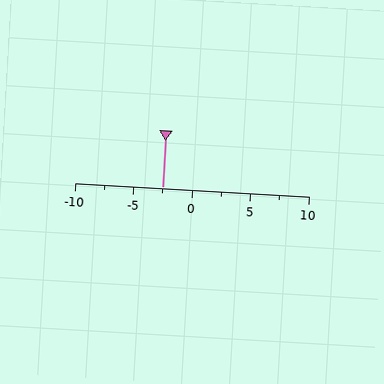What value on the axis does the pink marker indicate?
The marker indicates approximately -2.5.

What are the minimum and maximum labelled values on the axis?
The axis runs from -10 to 10.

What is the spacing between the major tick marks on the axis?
The major ticks are spaced 5 apart.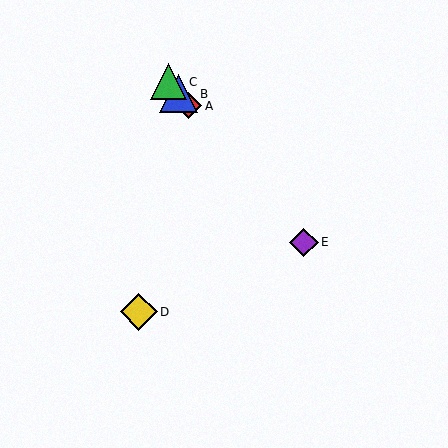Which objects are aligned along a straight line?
Objects A, B, C, E are aligned along a straight line.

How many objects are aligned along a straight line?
4 objects (A, B, C, E) are aligned along a straight line.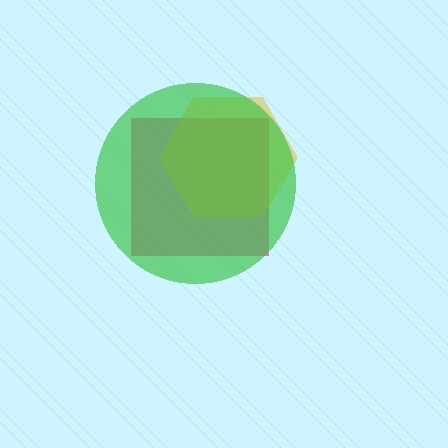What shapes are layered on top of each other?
The layered shapes are: a magenta square, a yellow hexagon, a green circle.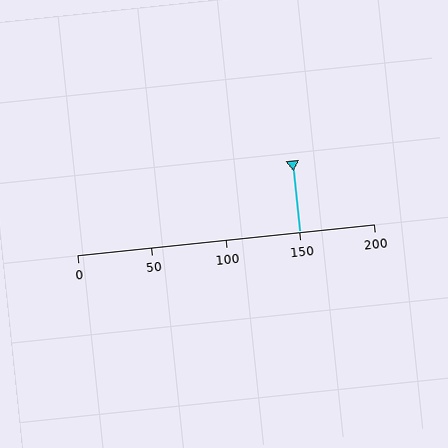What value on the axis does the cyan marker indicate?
The marker indicates approximately 150.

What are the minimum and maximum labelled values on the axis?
The axis runs from 0 to 200.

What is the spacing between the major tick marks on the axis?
The major ticks are spaced 50 apart.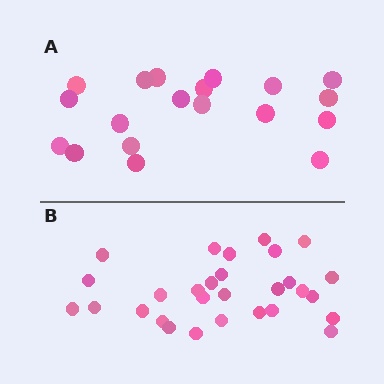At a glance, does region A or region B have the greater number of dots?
Region B (the bottom region) has more dots.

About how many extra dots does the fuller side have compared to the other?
Region B has roughly 10 or so more dots than region A.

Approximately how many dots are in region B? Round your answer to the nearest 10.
About 30 dots. (The exact count is 29, which rounds to 30.)